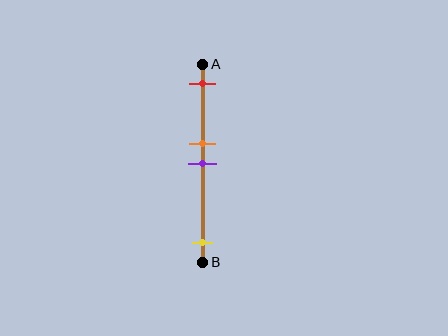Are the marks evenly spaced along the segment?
No, the marks are not evenly spaced.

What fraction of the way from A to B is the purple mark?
The purple mark is approximately 50% (0.5) of the way from A to B.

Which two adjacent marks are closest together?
The orange and purple marks are the closest adjacent pair.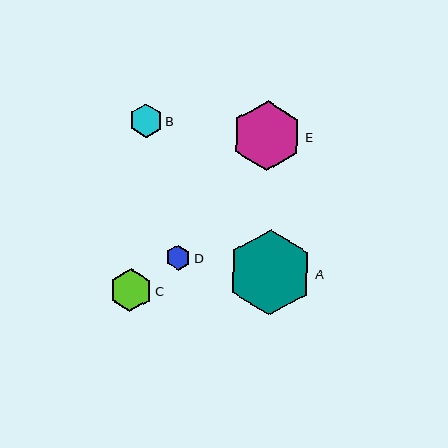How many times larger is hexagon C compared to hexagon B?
Hexagon C is approximately 1.3 times the size of hexagon B.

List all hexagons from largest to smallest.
From largest to smallest: A, E, C, B, D.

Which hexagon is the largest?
Hexagon A is the largest with a size of approximately 85 pixels.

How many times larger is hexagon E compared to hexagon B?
Hexagon E is approximately 2.1 times the size of hexagon B.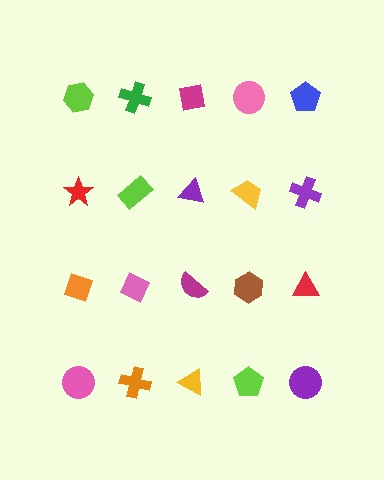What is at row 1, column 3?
A magenta square.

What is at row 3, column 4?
A brown hexagon.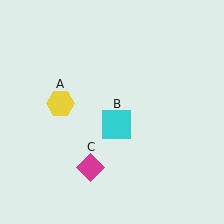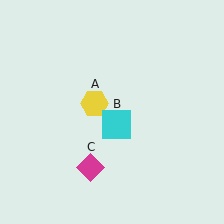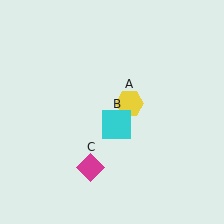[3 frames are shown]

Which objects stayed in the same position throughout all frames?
Cyan square (object B) and magenta diamond (object C) remained stationary.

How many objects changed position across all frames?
1 object changed position: yellow hexagon (object A).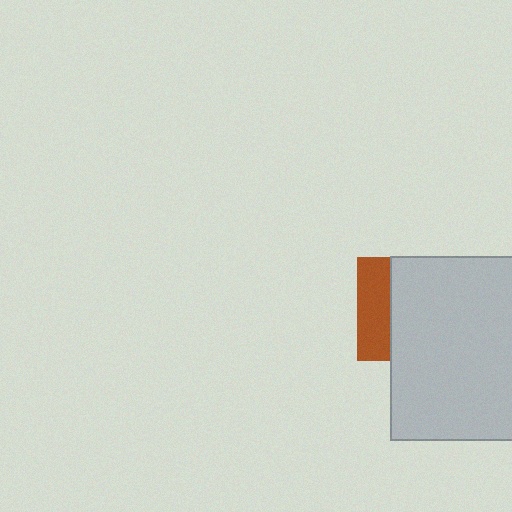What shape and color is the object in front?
The object in front is a light gray rectangle.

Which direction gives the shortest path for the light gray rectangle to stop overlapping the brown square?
Moving right gives the shortest separation.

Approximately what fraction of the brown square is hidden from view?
Roughly 69% of the brown square is hidden behind the light gray rectangle.